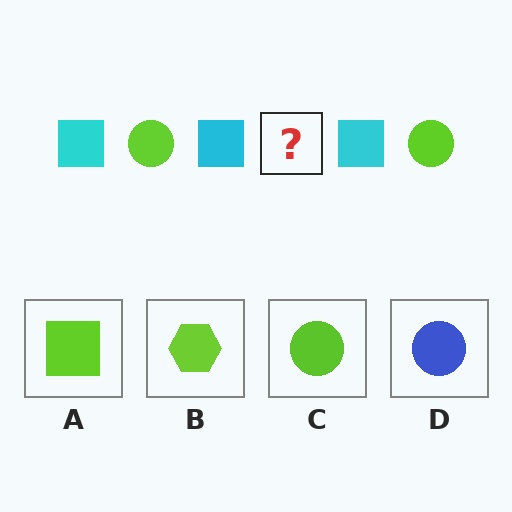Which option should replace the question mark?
Option C.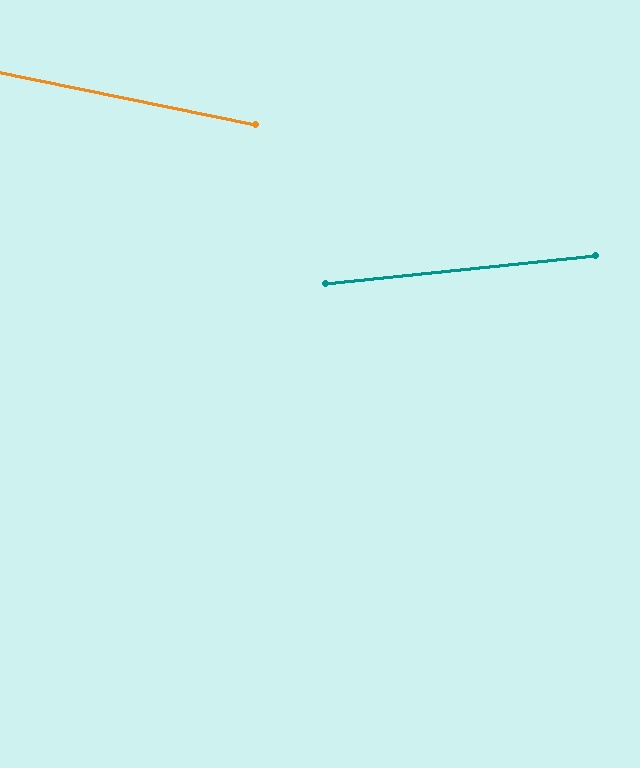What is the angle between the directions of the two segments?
Approximately 17 degrees.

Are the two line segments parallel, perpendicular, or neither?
Neither parallel nor perpendicular — they differ by about 17°.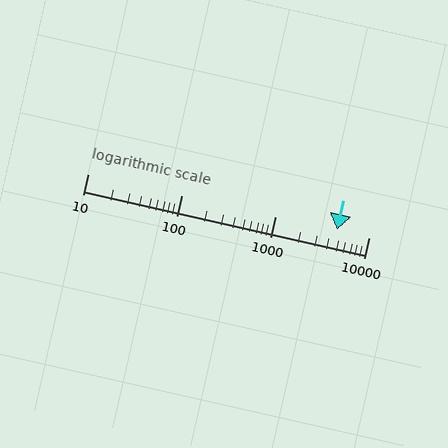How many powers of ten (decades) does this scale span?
The scale spans 3 decades, from 10 to 10000.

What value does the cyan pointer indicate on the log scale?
The pointer indicates approximately 4600.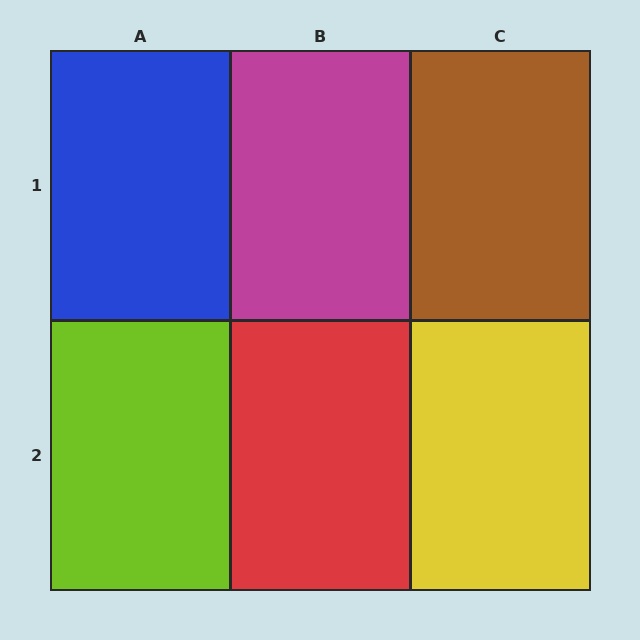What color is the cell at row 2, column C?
Yellow.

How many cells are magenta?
1 cell is magenta.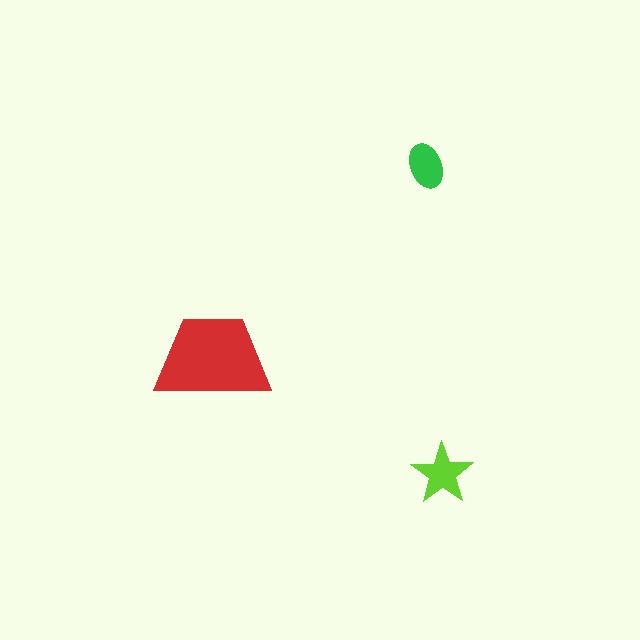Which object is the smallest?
The green ellipse.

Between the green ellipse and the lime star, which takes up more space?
The lime star.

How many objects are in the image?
There are 3 objects in the image.